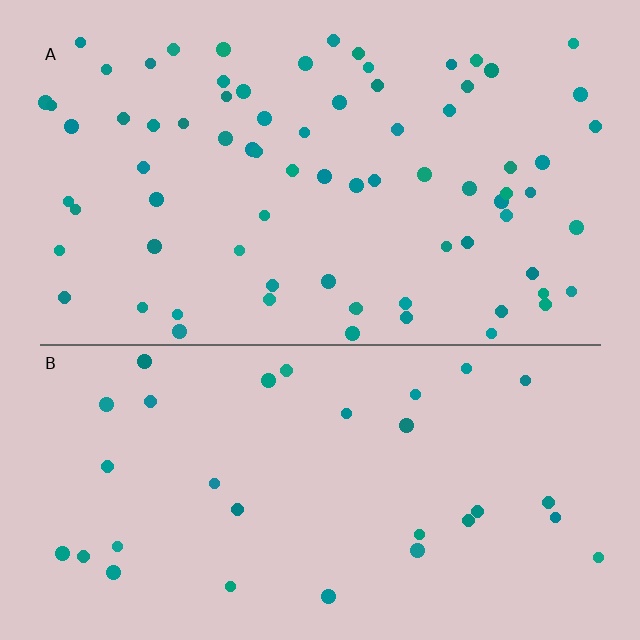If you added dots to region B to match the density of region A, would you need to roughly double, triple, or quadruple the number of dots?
Approximately double.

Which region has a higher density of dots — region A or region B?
A (the top).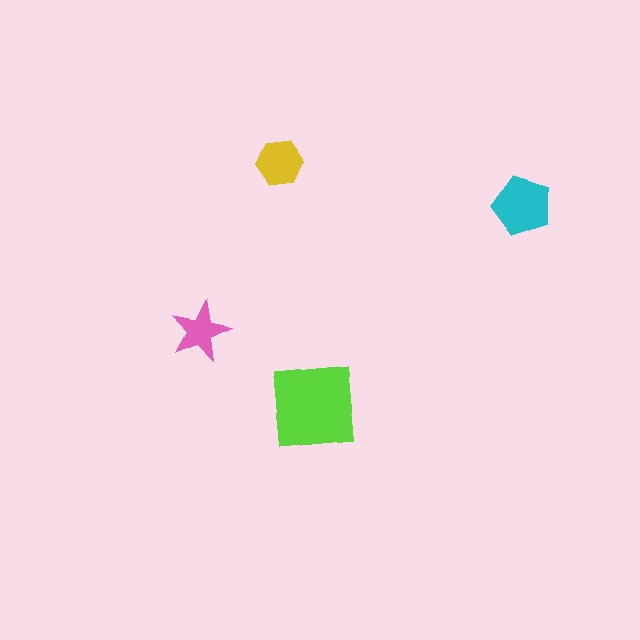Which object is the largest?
The lime square.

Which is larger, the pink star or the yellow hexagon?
The yellow hexagon.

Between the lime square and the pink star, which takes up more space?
The lime square.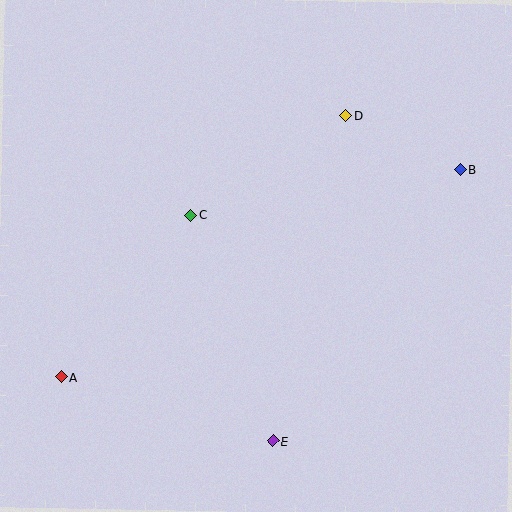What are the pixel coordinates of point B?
Point B is at (460, 169).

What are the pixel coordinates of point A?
Point A is at (61, 377).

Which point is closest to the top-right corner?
Point B is closest to the top-right corner.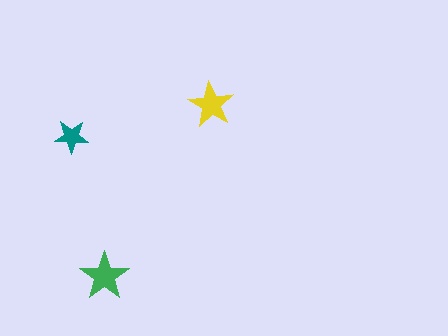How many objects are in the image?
There are 3 objects in the image.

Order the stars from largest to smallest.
the green one, the yellow one, the teal one.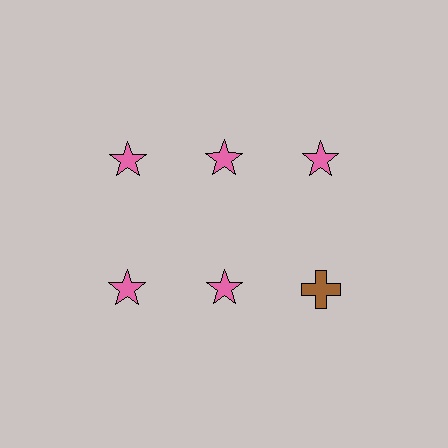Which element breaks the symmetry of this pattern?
The brown cross in the second row, center column breaks the symmetry. All other shapes are pink stars.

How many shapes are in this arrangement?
There are 6 shapes arranged in a grid pattern.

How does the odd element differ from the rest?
It differs in both color (brown instead of pink) and shape (cross instead of star).